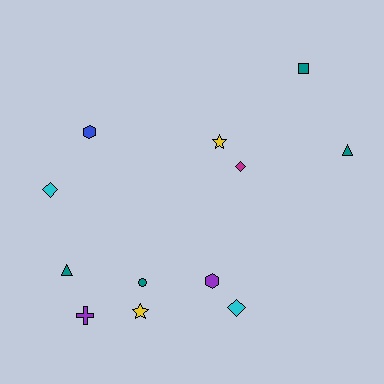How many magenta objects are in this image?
There is 1 magenta object.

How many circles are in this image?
There is 1 circle.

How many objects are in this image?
There are 12 objects.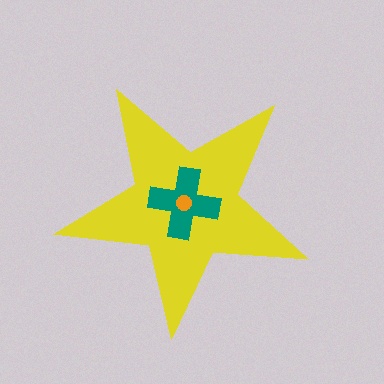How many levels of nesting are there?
3.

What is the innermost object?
The orange circle.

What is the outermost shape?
The yellow star.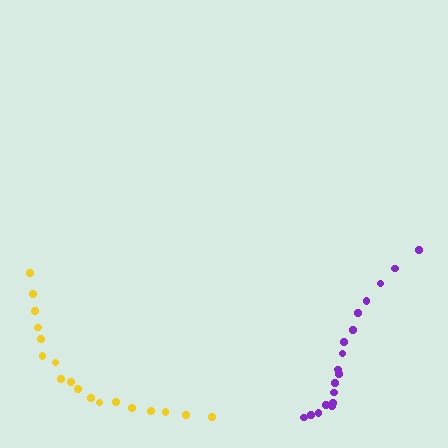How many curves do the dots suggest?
There are 2 distinct paths.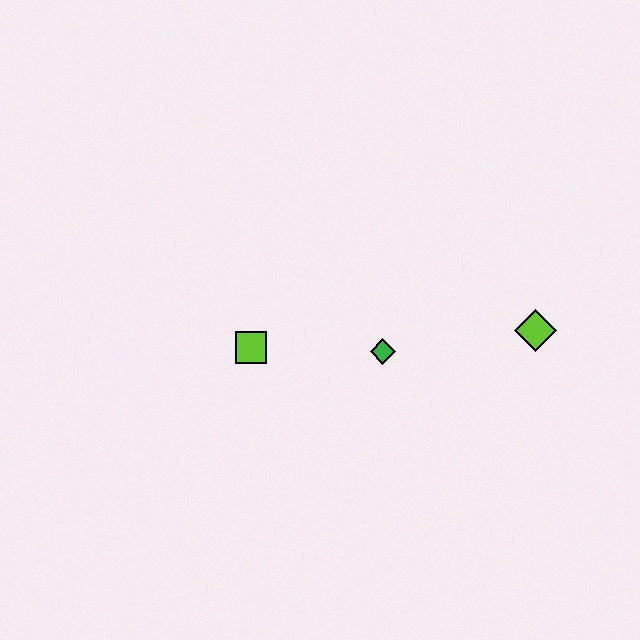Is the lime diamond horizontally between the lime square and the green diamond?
No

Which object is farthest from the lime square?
The lime diamond is farthest from the lime square.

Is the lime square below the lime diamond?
Yes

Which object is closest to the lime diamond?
The green diamond is closest to the lime diamond.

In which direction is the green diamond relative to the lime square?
The green diamond is to the right of the lime square.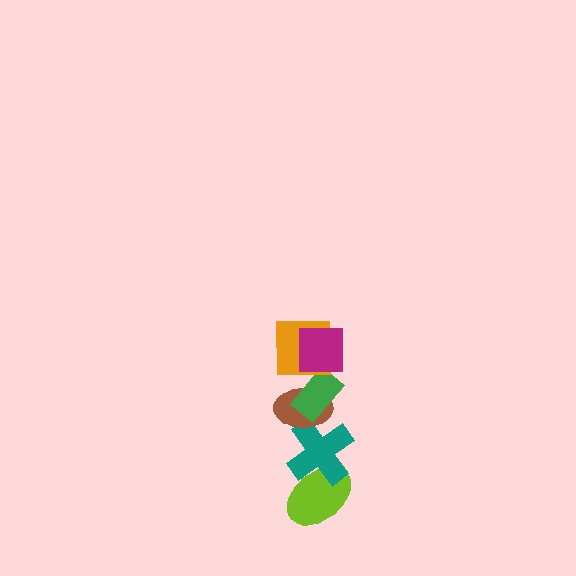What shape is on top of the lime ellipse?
The teal cross is on top of the lime ellipse.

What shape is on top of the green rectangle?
The orange square is on top of the green rectangle.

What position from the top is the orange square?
The orange square is 2nd from the top.